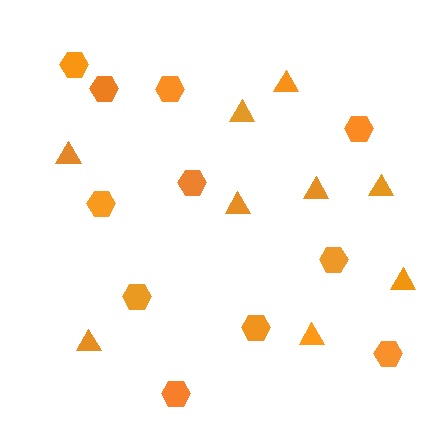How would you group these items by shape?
There are 2 groups: one group of triangles (9) and one group of hexagons (11).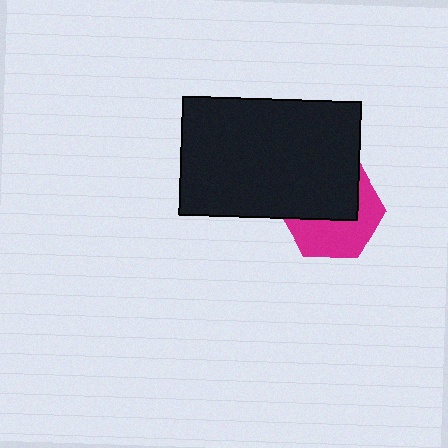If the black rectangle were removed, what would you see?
You would see the complete magenta hexagon.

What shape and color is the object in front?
The object in front is a black rectangle.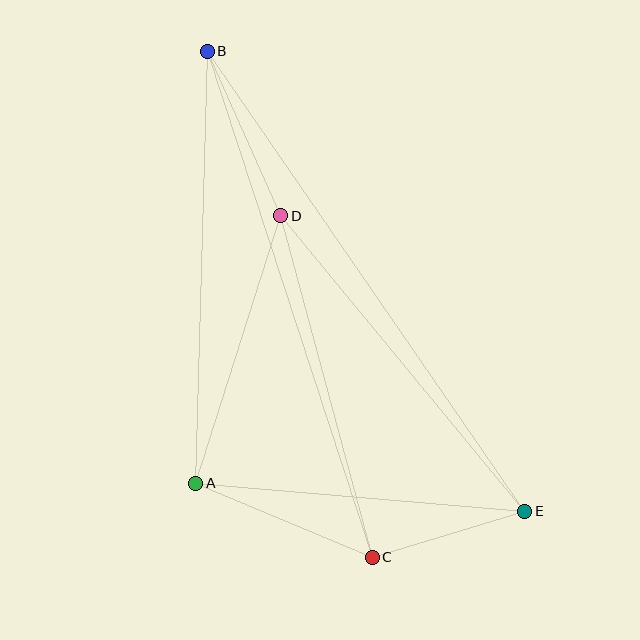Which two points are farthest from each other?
Points B and E are farthest from each other.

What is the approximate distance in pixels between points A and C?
The distance between A and C is approximately 191 pixels.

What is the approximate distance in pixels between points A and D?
The distance between A and D is approximately 280 pixels.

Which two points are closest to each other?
Points C and E are closest to each other.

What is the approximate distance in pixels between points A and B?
The distance between A and B is approximately 432 pixels.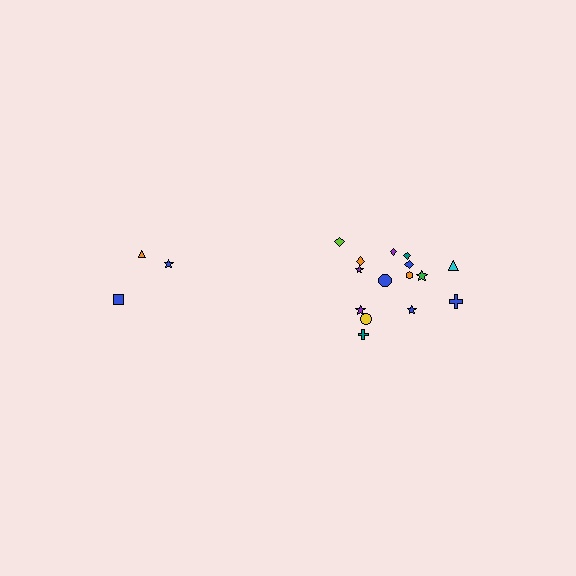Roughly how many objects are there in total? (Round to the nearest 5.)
Roughly 20 objects in total.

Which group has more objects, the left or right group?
The right group.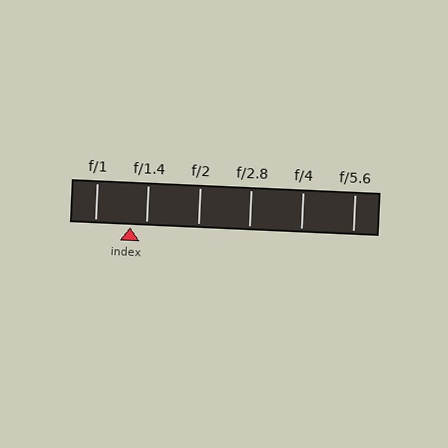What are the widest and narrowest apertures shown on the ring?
The widest aperture shown is f/1 and the narrowest is f/5.6.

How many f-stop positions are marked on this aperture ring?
There are 6 f-stop positions marked.